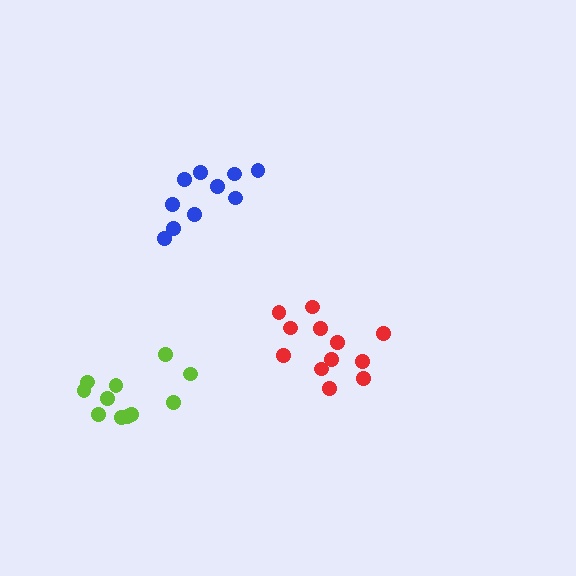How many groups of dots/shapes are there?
There are 3 groups.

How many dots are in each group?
Group 1: 12 dots, Group 2: 10 dots, Group 3: 11 dots (33 total).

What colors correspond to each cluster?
The clusters are colored: red, blue, lime.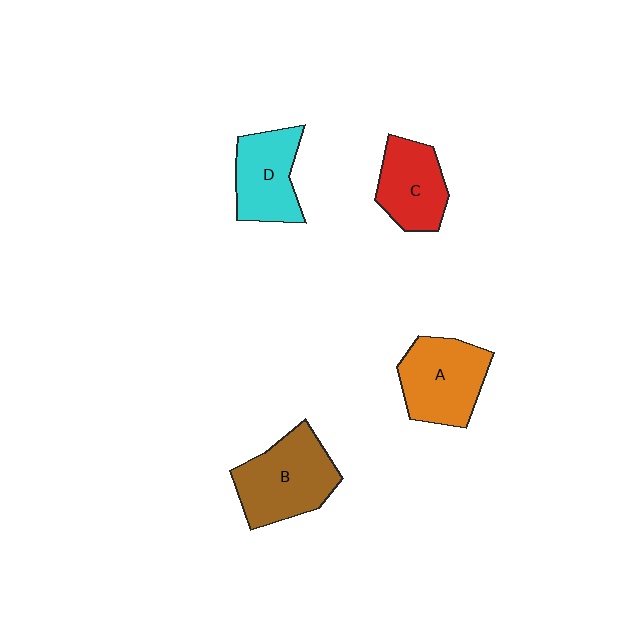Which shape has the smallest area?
Shape C (red).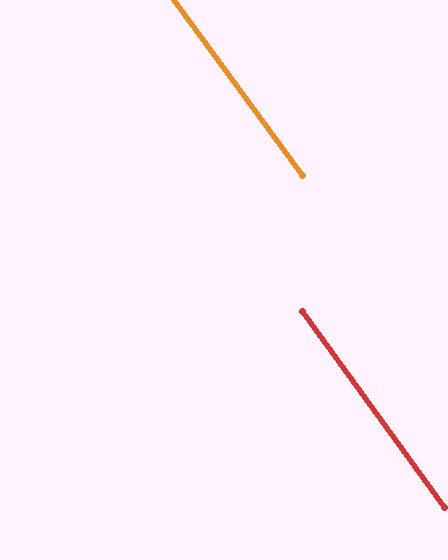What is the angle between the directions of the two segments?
Approximately 0 degrees.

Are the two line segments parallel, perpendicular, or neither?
Parallel — their directions differ by only 0.4°.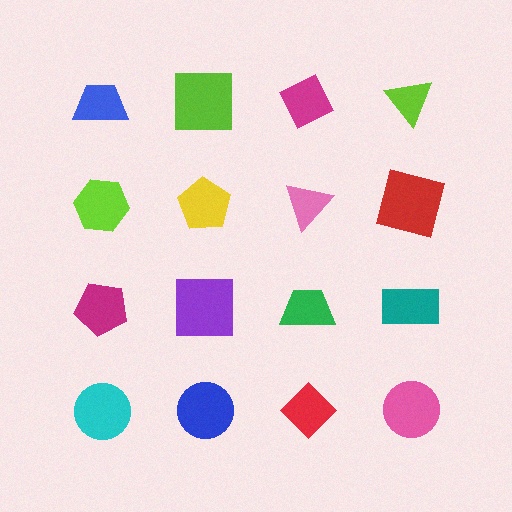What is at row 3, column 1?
A magenta pentagon.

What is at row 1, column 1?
A blue trapezoid.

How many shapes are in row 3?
4 shapes.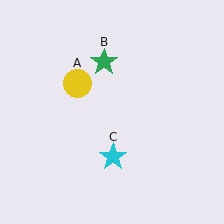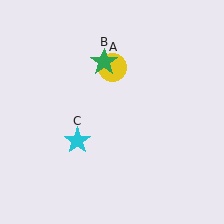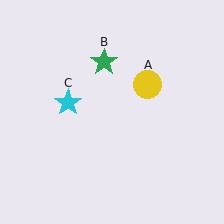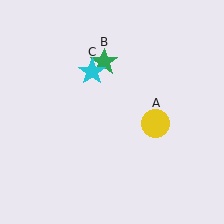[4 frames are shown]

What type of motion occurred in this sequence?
The yellow circle (object A), cyan star (object C) rotated clockwise around the center of the scene.